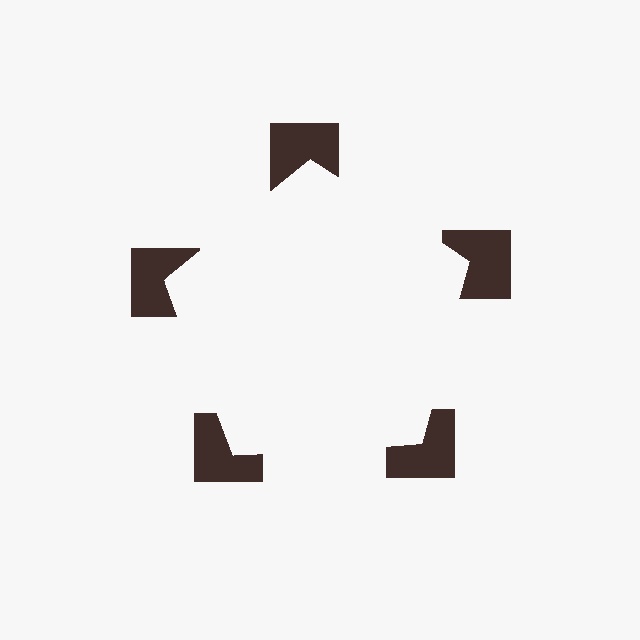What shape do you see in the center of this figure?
An illusory pentagon — its edges are inferred from the aligned wedge cuts in the notched squares, not physically drawn.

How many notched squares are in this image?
There are 5 — one at each vertex of the illusory pentagon.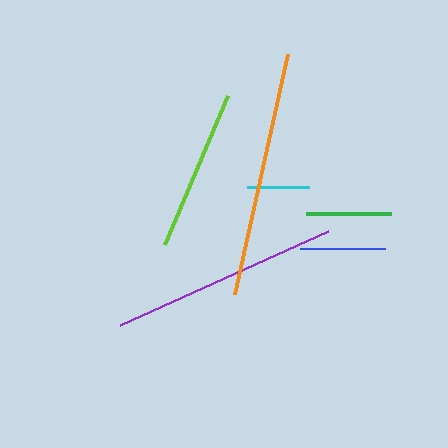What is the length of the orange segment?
The orange segment is approximately 245 pixels long.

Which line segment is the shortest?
The cyan line is the shortest at approximately 62 pixels.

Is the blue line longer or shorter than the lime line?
The lime line is longer than the blue line.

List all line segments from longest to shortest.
From longest to shortest: orange, purple, lime, green, blue, cyan.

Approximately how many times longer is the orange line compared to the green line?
The orange line is approximately 2.9 times the length of the green line.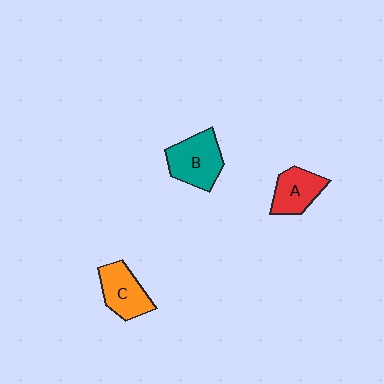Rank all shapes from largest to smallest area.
From largest to smallest: B (teal), C (orange), A (red).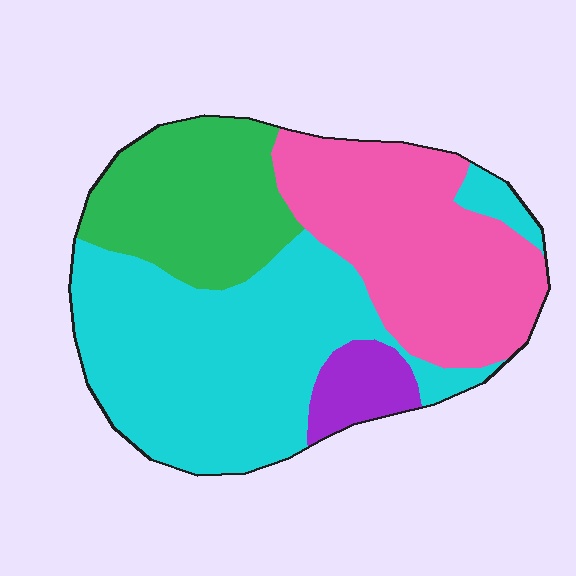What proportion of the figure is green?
Green takes up between a sixth and a third of the figure.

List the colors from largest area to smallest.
From largest to smallest: cyan, pink, green, purple.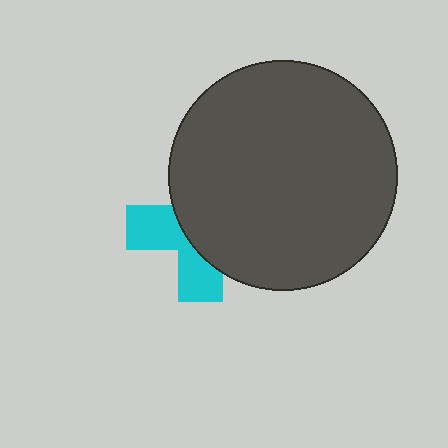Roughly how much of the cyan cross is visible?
A small part of it is visible (roughly 39%).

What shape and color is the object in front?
The object in front is a dark gray circle.